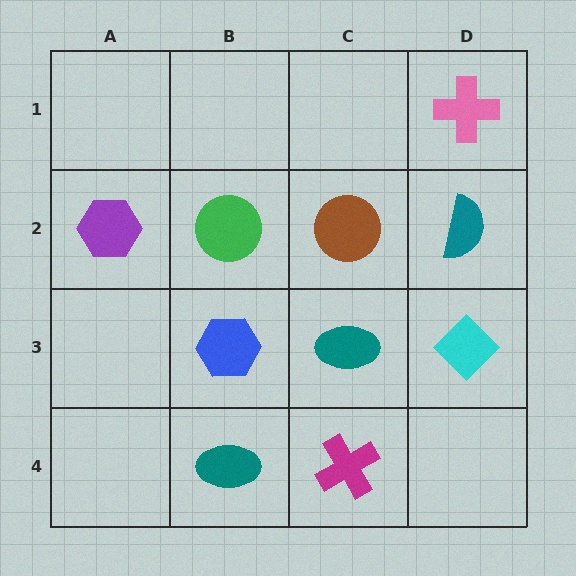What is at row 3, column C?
A teal ellipse.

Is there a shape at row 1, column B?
No, that cell is empty.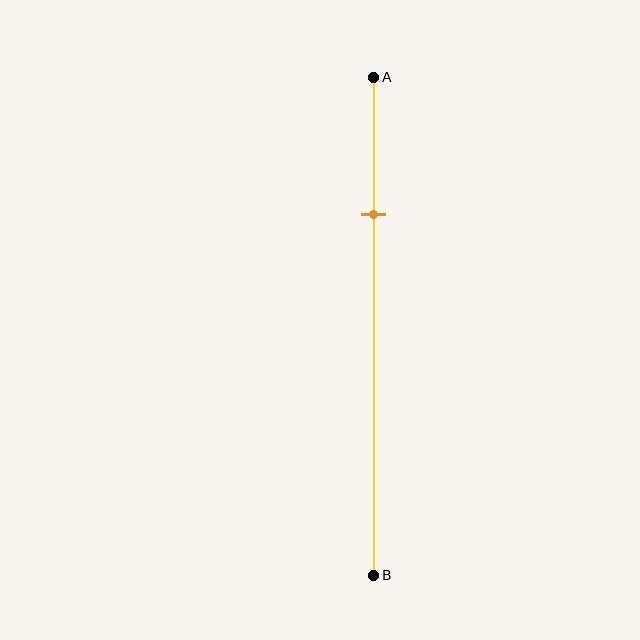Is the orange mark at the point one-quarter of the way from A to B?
Yes, the mark is approximately at the one-quarter point.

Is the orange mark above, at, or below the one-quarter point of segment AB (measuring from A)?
The orange mark is approximately at the one-quarter point of segment AB.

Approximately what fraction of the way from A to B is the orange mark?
The orange mark is approximately 30% of the way from A to B.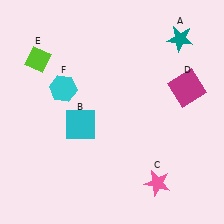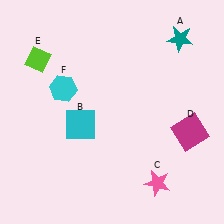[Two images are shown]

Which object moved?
The magenta square (D) moved down.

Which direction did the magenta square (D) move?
The magenta square (D) moved down.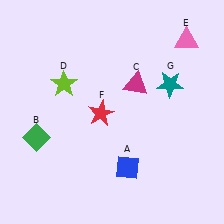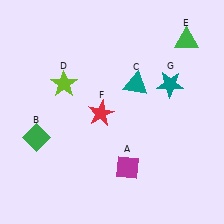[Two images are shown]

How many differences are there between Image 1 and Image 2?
There are 3 differences between the two images.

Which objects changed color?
A changed from blue to magenta. C changed from magenta to teal. E changed from pink to green.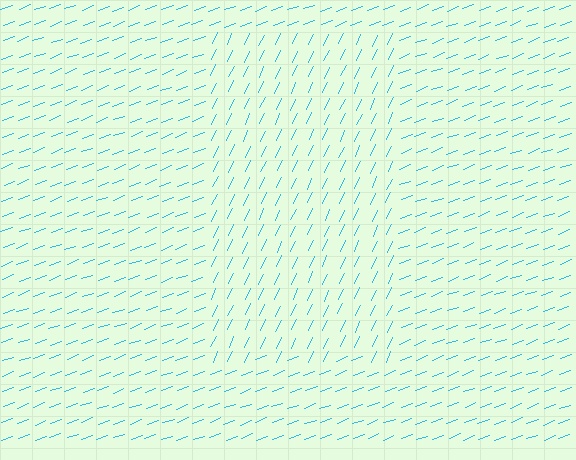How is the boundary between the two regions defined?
The boundary is defined purely by a change in line orientation (approximately 45 degrees difference). All lines are the same color and thickness.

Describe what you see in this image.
The image is filled with small cyan line segments. A rectangle region in the image has lines oriented differently from the surrounding lines, creating a visible texture boundary.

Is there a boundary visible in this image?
Yes, there is a texture boundary formed by a change in line orientation.